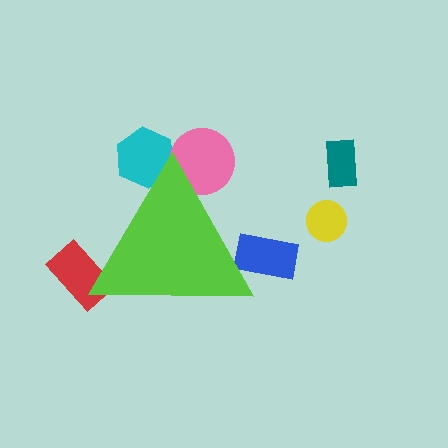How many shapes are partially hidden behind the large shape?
4 shapes are partially hidden.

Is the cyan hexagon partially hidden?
Yes, the cyan hexagon is partially hidden behind the lime triangle.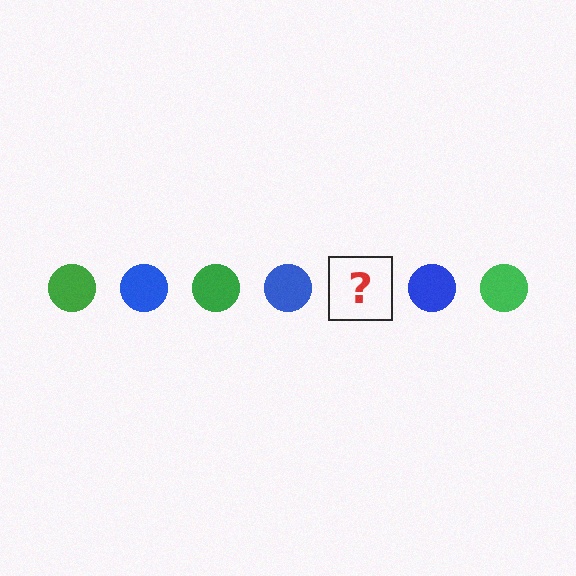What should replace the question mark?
The question mark should be replaced with a green circle.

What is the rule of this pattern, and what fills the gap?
The rule is that the pattern cycles through green, blue circles. The gap should be filled with a green circle.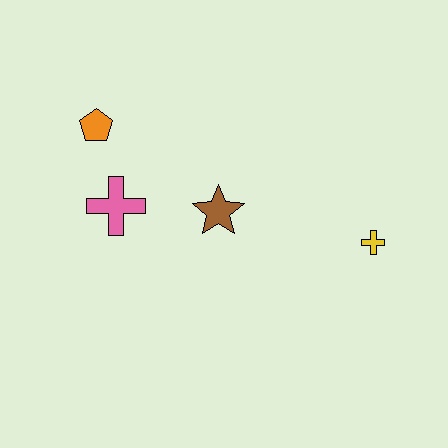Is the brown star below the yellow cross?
No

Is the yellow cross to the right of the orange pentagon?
Yes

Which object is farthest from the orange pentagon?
The yellow cross is farthest from the orange pentagon.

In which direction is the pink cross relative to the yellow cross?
The pink cross is to the left of the yellow cross.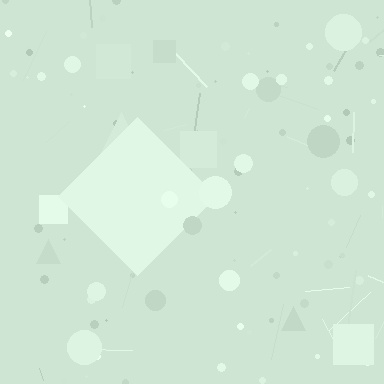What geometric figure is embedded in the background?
A diamond is embedded in the background.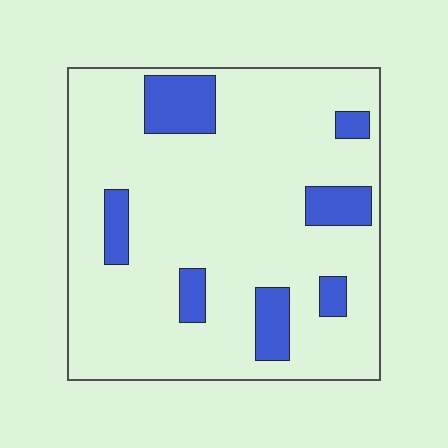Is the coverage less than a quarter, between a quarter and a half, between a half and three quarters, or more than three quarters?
Less than a quarter.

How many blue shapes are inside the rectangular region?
7.